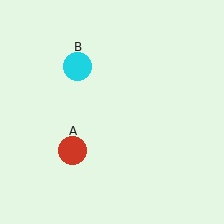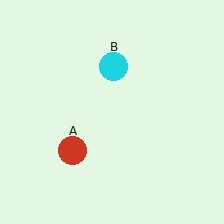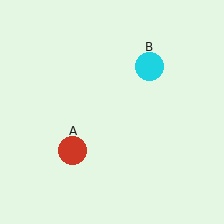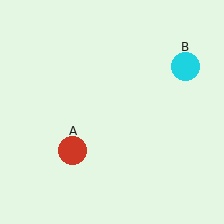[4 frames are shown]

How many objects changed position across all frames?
1 object changed position: cyan circle (object B).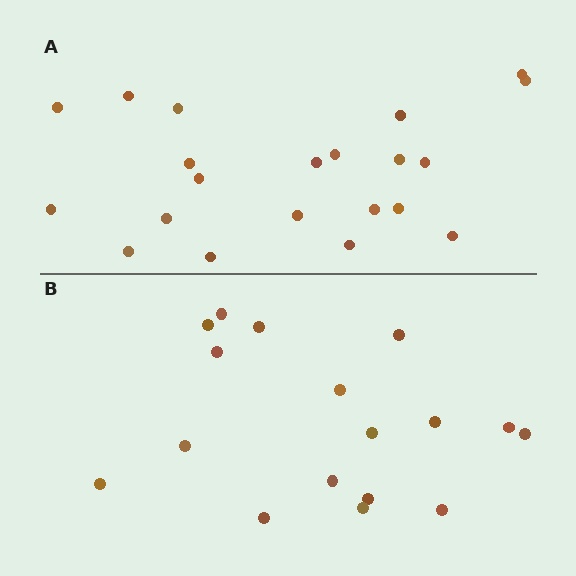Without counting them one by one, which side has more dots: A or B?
Region A (the top region) has more dots.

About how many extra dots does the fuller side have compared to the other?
Region A has about 4 more dots than region B.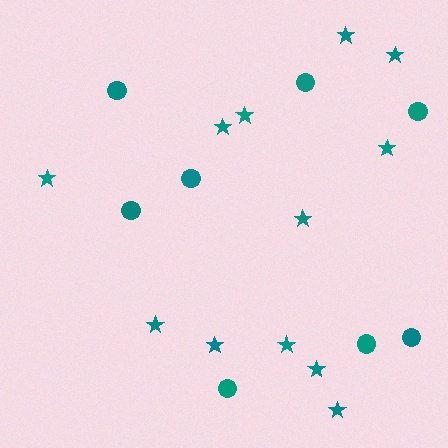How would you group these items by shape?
There are 2 groups: one group of circles (8) and one group of stars (12).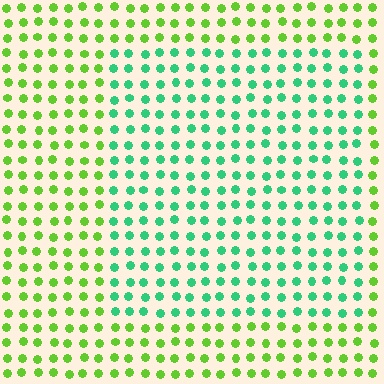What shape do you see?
I see a rectangle.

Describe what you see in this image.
The image is filled with small lime elements in a uniform arrangement. A rectangle-shaped region is visible where the elements are tinted to a slightly different hue, forming a subtle color boundary.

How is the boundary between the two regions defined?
The boundary is defined purely by a slight shift in hue (about 49 degrees). Spacing, size, and orientation are identical on both sides.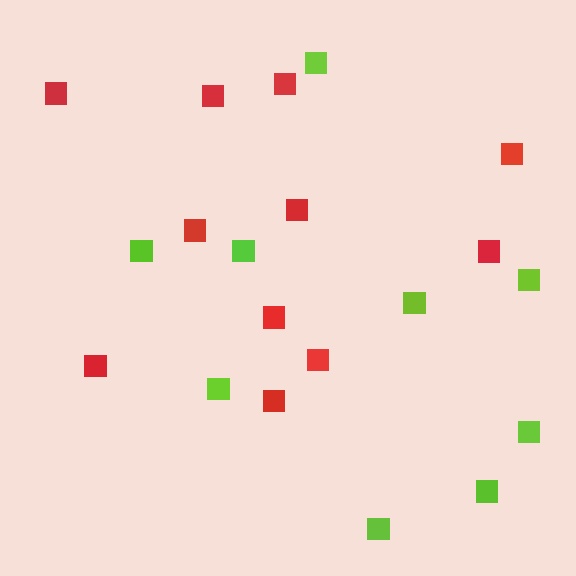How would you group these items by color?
There are 2 groups: one group of lime squares (9) and one group of red squares (11).